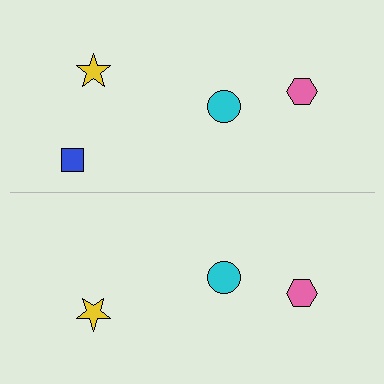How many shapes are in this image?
There are 7 shapes in this image.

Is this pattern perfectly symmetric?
No, the pattern is not perfectly symmetric. A blue square is missing from the bottom side.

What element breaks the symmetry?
A blue square is missing from the bottom side.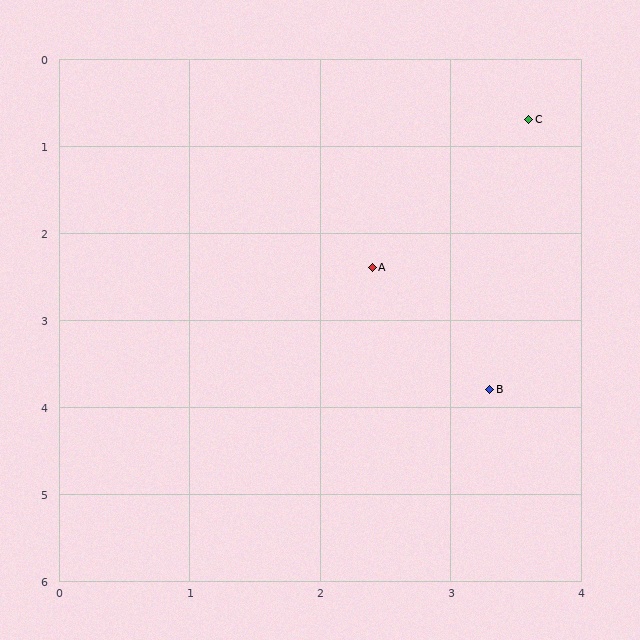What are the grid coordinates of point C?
Point C is at approximately (3.6, 0.7).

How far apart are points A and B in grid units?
Points A and B are about 1.7 grid units apart.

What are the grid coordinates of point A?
Point A is at approximately (2.4, 2.4).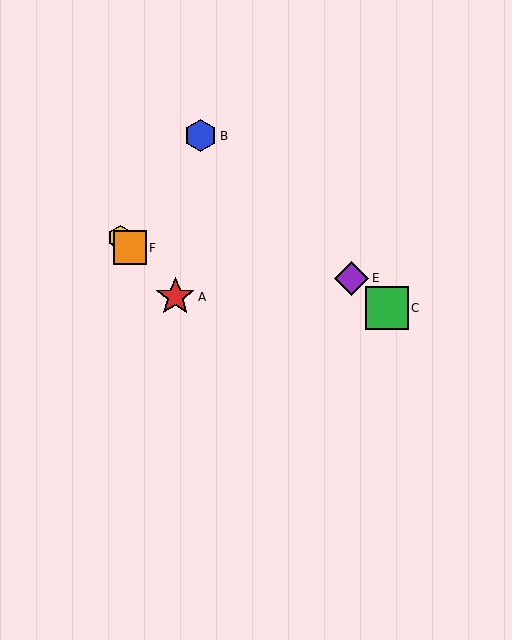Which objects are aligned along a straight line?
Objects A, D, F are aligned along a straight line.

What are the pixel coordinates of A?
Object A is at (175, 297).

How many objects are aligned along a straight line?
3 objects (A, D, F) are aligned along a straight line.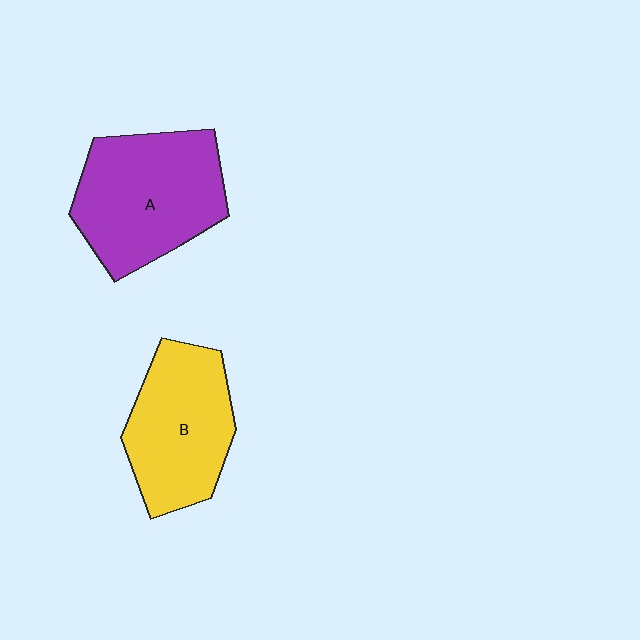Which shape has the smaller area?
Shape B (yellow).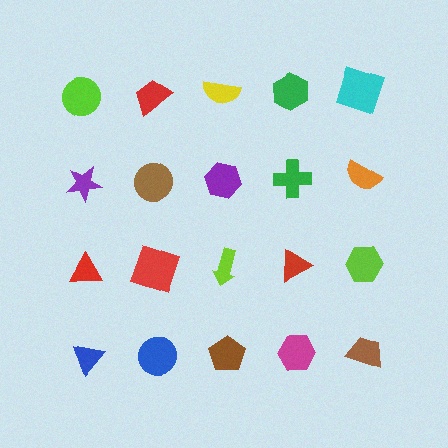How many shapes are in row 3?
5 shapes.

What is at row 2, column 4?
A green cross.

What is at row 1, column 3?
A yellow semicircle.